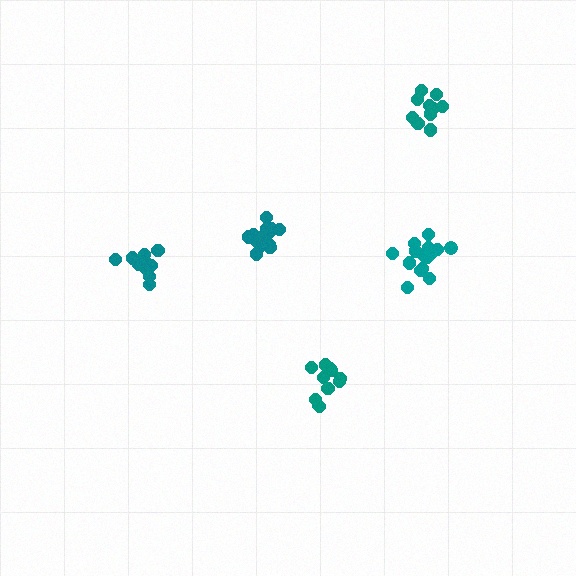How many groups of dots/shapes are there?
There are 5 groups.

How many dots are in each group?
Group 1: 10 dots, Group 2: 16 dots, Group 3: 11 dots, Group 4: 11 dots, Group 5: 16 dots (64 total).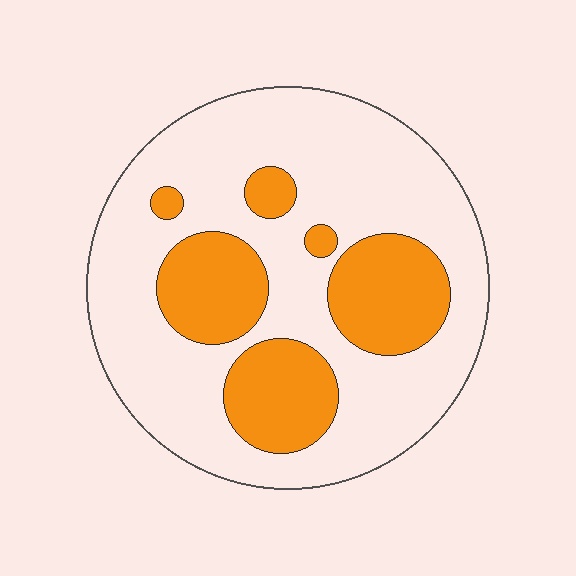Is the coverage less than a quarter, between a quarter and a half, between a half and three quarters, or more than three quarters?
Between a quarter and a half.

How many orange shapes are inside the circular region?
6.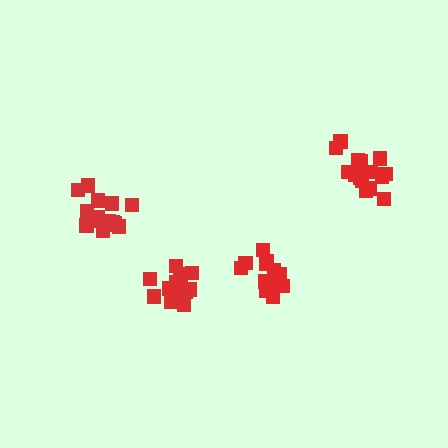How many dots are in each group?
Group 1: 13 dots, Group 2: 15 dots, Group 3: 17 dots, Group 4: 17 dots (62 total).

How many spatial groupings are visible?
There are 4 spatial groupings.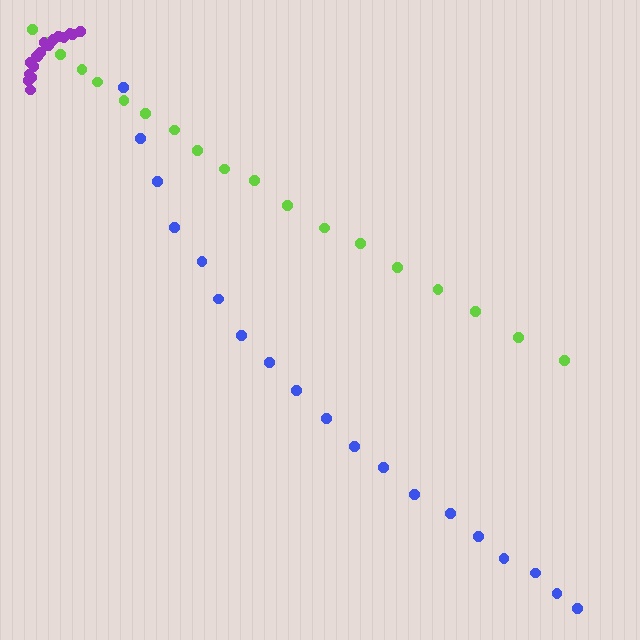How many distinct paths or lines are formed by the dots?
There are 3 distinct paths.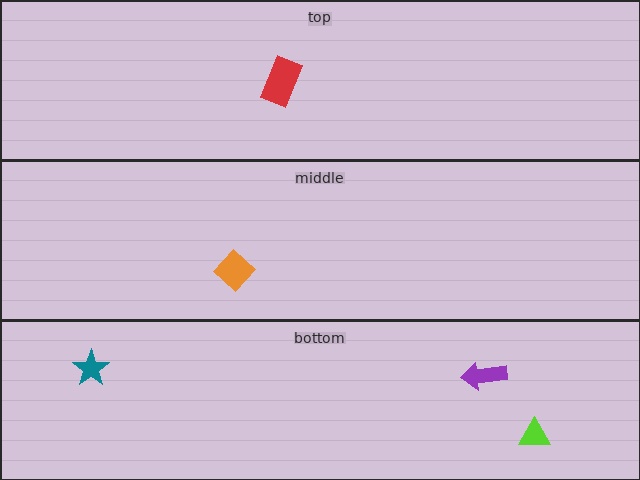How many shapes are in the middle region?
1.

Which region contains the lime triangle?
The bottom region.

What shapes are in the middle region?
The orange diamond.